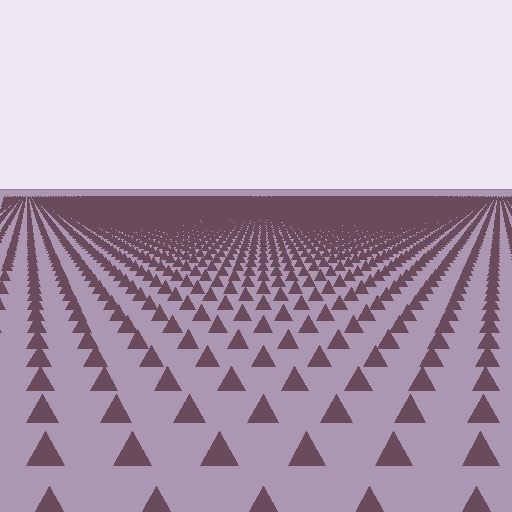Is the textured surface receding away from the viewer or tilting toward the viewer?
The surface is receding away from the viewer. Texture elements get smaller and denser toward the top.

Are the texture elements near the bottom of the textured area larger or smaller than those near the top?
Larger. Near the bottom, elements are closer to the viewer and appear at a bigger on-screen size.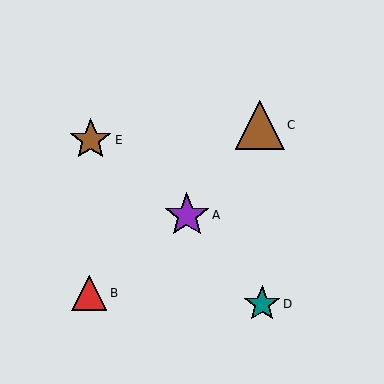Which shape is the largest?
The brown triangle (labeled C) is the largest.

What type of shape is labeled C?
Shape C is a brown triangle.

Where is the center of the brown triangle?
The center of the brown triangle is at (260, 125).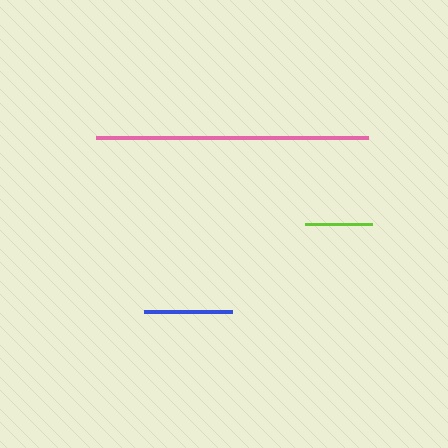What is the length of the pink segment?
The pink segment is approximately 272 pixels long.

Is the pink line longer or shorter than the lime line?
The pink line is longer than the lime line.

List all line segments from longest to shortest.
From longest to shortest: pink, blue, lime.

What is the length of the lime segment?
The lime segment is approximately 68 pixels long.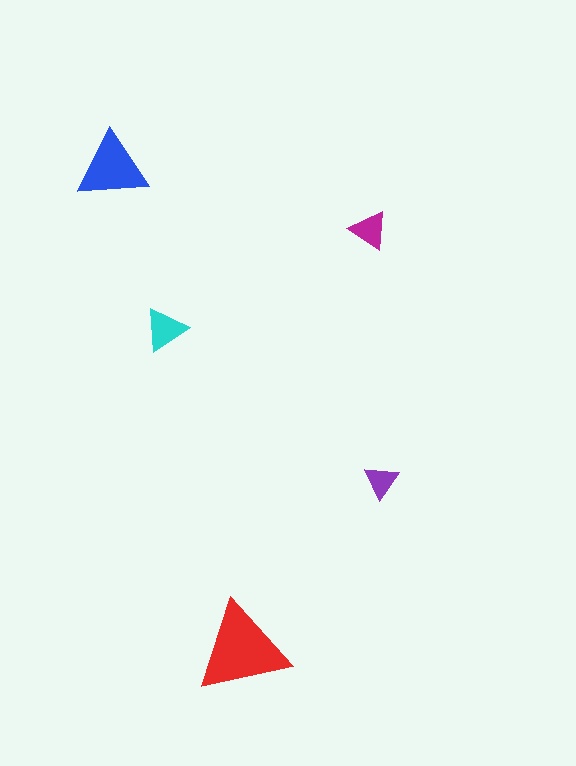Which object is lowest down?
The red triangle is bottommost.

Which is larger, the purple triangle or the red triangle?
The red one.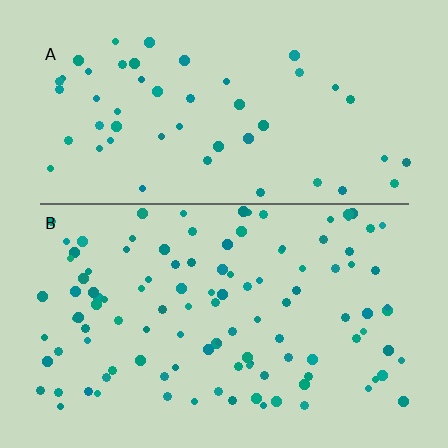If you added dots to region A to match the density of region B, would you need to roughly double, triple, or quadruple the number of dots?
Approximately double.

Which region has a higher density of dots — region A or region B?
B (the bottom).